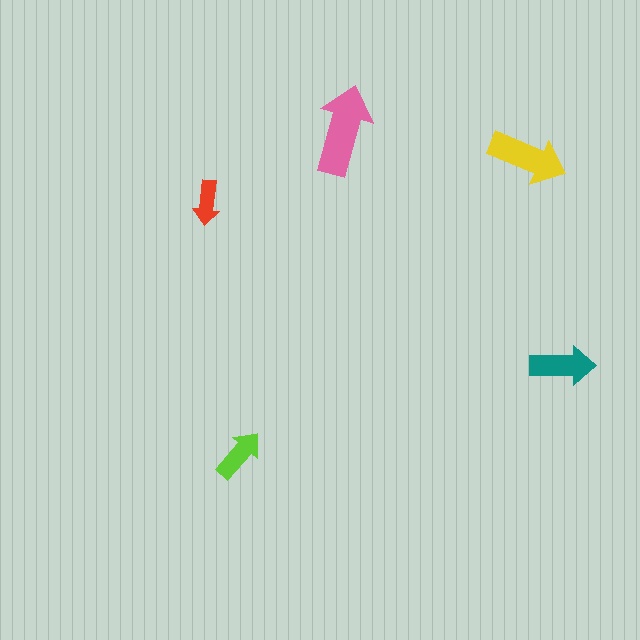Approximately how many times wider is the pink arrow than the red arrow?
About 2 times wider.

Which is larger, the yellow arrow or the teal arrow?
The yellow one.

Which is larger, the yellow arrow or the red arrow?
The yellow one.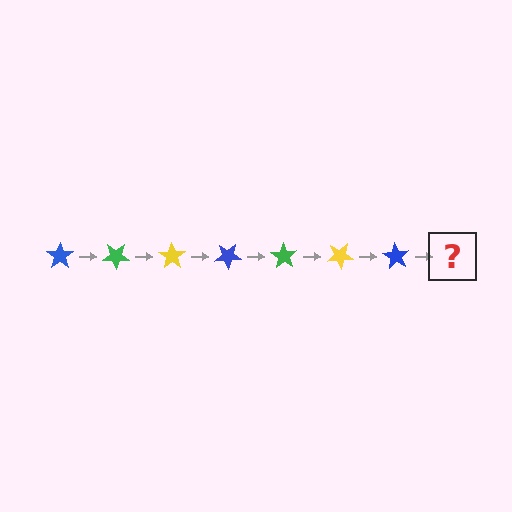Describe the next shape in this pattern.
It should be a green star, rotated 245 degrees from the start.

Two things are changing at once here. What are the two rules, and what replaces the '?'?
The two rules are that it rotates 35 degrees each step and the color cycles through blue, green, and yellow. The '?' should be a green star, rotated 245 degrees from the start.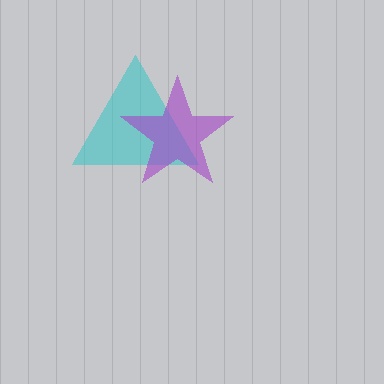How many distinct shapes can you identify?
There are 2 distinct shapes: a cyan triangle, a purple star.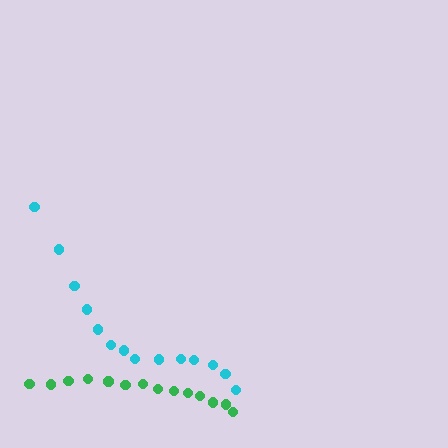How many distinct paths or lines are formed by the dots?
There are 2 distinct paths.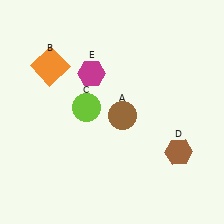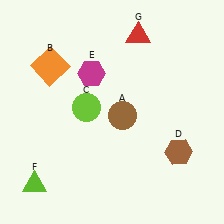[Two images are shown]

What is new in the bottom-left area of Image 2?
A lime triangle (F) was added in the bottom-left area of Image 2.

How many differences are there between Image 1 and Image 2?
There are 2 differences between the two images.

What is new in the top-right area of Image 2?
A red triangle (G) was added in the top-right area of Image 2.